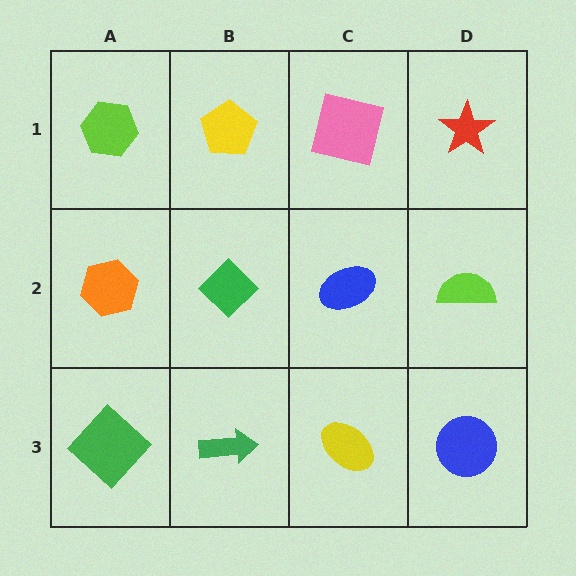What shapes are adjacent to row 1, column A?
An orange hexagon (row 2, column A), a yellow pentagon (row 1, column B).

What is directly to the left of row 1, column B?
A lime hexagon.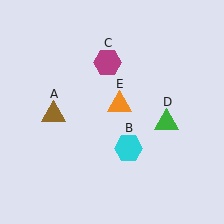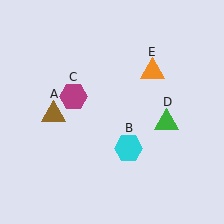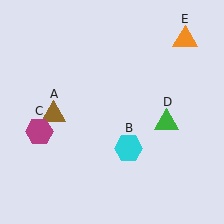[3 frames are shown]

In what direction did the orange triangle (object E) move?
The orange triangle (object E) moved up and to the right.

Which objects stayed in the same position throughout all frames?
Brown triangle (object A) and cyan hexagon (object B) and green triangle (object D) remained stationary.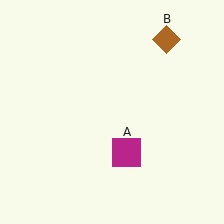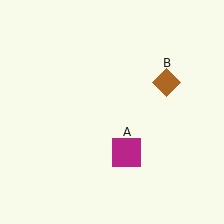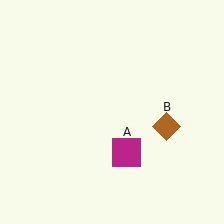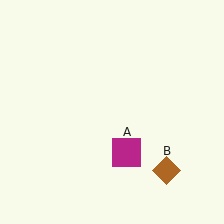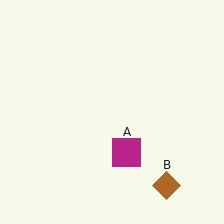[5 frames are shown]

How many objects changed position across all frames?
1 object changed position: brown diamond (object B).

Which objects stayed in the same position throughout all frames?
Magenta square (object A) remained stationary.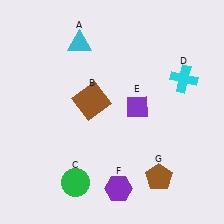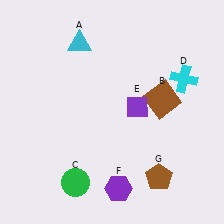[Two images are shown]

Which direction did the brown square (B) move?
The brown square (B) moved right.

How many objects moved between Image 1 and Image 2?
1 object moved between the two images.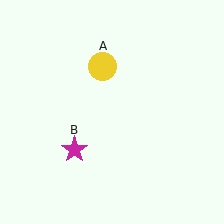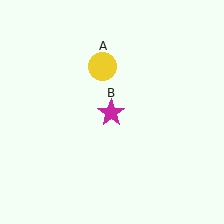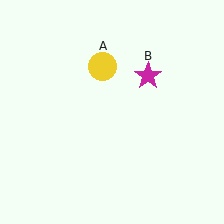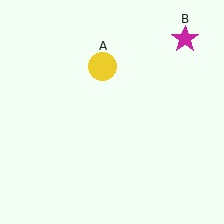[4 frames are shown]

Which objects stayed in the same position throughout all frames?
Yellow circle (object A) remained stationary.